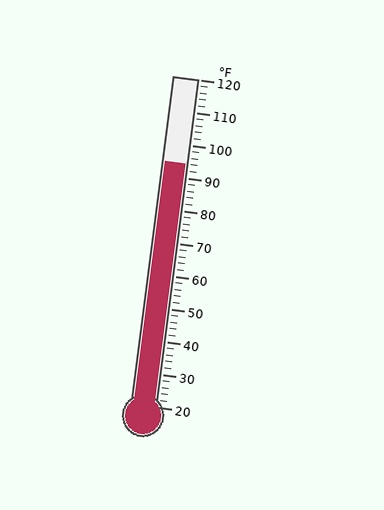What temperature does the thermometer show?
The thermometer shows approximately 94°F.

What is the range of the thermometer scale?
The thermometer scale ranges from 20°F to 120°F.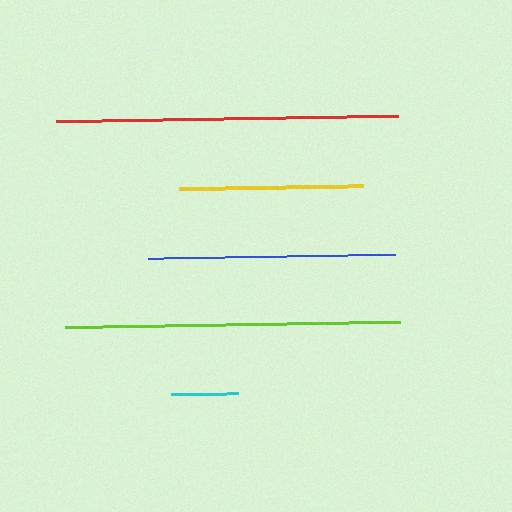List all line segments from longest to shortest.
From longest to shortest: red, lime, blue, yellow, cyan.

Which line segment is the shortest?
The cyan line is the shortest at approximately 67 pixels.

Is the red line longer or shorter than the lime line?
The red line is longer than the lime line.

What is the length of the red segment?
The red segment is approximately 342 pixels long.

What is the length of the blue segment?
The blue segment is approximately 247 pixels long.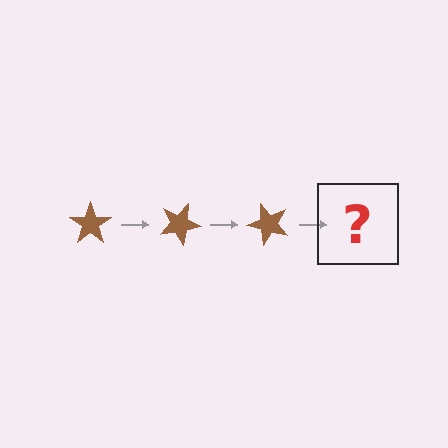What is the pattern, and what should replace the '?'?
The pattern is that the star rotates 25 degrees each step. The '?' should be a brown star rotated 75 degrees.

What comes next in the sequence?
The next element should be a brown star rotated 75 degrees.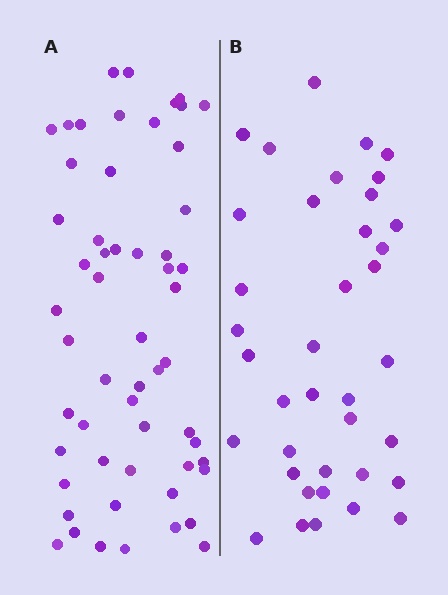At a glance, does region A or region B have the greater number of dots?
Region A (the left region) has more dots.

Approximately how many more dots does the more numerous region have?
Region A has approximately 20 more dots than region B.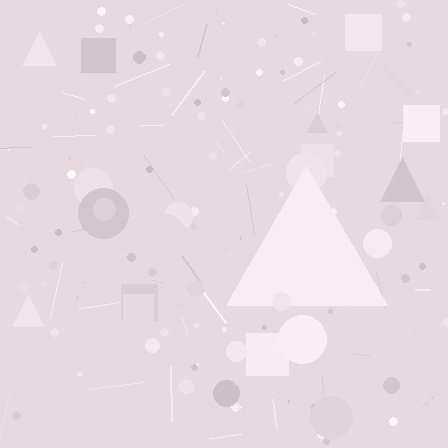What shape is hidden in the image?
A triangle is hidden in the image.